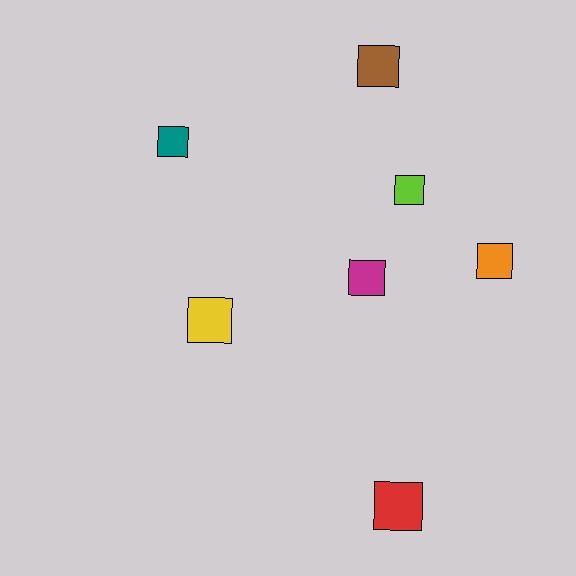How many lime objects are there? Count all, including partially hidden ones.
There is 1 lime object.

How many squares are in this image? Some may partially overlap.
There are 7 squares.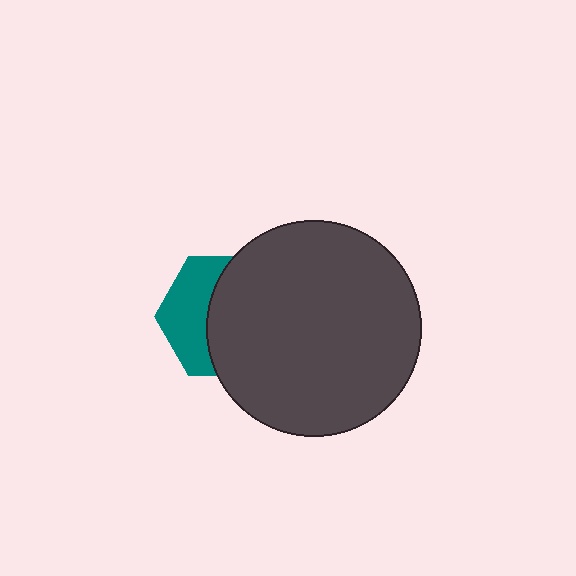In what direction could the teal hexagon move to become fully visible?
The teal hexagon could move left. That would shift it out from behind the dark gray circle entirely.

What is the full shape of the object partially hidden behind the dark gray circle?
The partially hidden object is a teal hexagon.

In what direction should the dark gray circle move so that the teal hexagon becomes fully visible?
The dark gray circle should move right. That is the shortest direction to clear the overlap and leave the teal hexagon fully visible.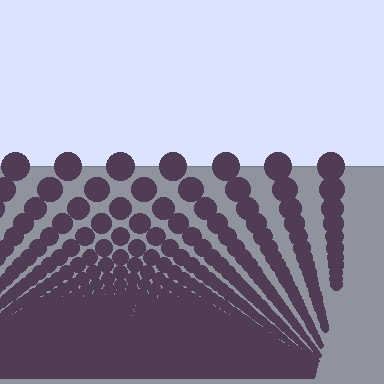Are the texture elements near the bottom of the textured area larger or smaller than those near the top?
Smaller. The gradient is inverted — elements near the bottom are smaller and denser.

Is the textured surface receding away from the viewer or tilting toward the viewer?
The surface appears to tilt toward the viewer. Texture elements get larger and sparser toward the top.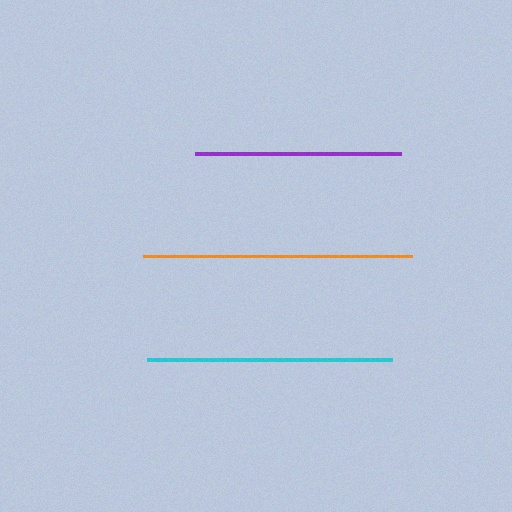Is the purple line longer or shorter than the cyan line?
The cyan line is longer than the purple line.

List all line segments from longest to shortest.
From longest to shortest: orange, cyan, purple.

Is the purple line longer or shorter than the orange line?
The orange line is longer than the purple line.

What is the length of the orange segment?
The orange segment is approximately 269 pixels long.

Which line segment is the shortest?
The purple line is the shortest at approximately 206 pixels.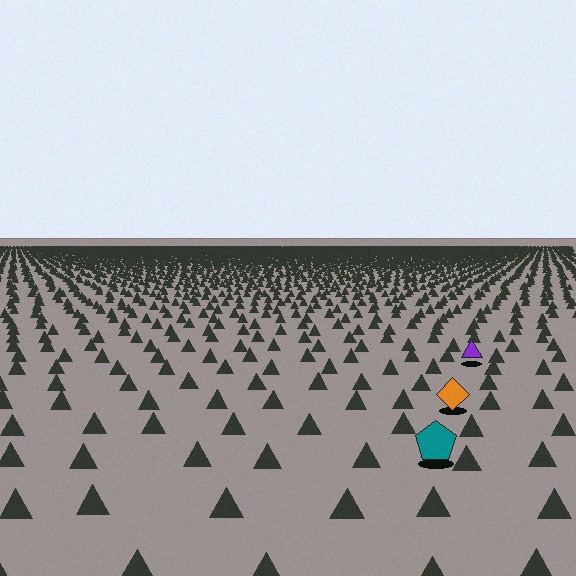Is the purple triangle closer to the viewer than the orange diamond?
No. The orange diamond is closer — you can tell from the texture gradient: the ground texture is coarser near it.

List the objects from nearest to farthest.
From nearest to farthest: the teal pentagon, the orange diamond, the purple triangle.